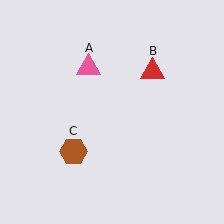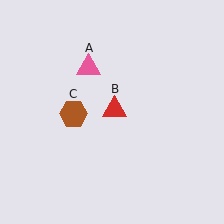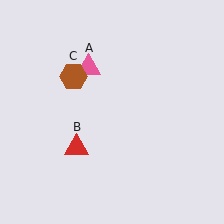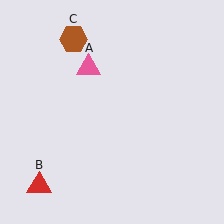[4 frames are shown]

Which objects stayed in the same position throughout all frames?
Pink triangle (object A) remained stationary.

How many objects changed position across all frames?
2 objects changed position: red triangle (object B), brown hexagon (object C).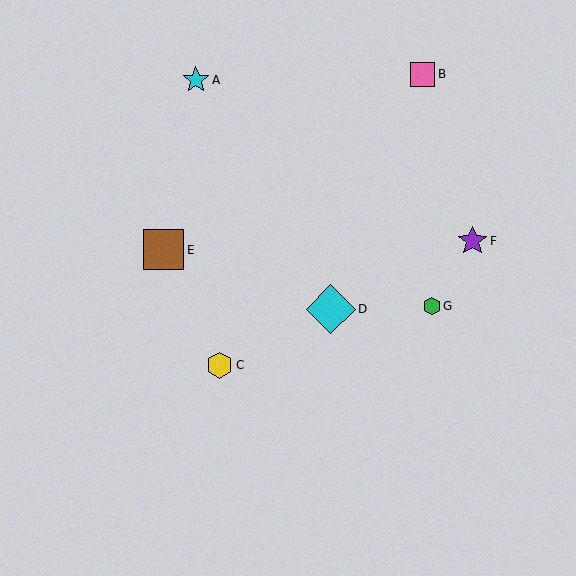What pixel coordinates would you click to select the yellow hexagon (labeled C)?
Click at (220, 365) to select the yellow hexagon C.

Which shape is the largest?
The cyan diamond (labeled D) is the largest.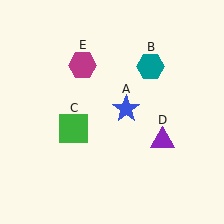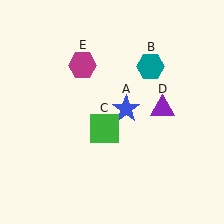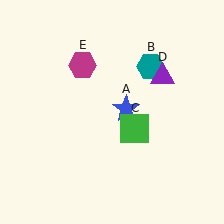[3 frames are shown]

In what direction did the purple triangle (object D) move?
The purple triangle (object D) moved up.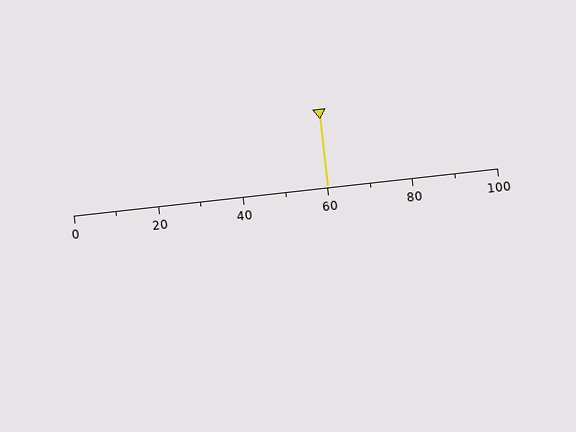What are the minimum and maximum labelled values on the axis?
The axis runs from 0 to 100.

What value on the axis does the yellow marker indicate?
The marker indicates approximately 60.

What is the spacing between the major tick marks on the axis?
The major ticks are spaced 20 apart.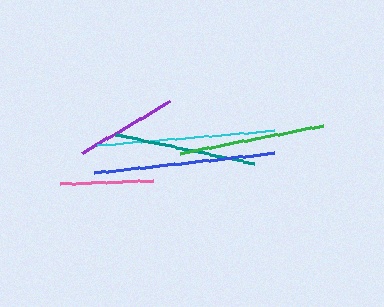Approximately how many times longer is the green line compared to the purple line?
The green line is approximately 1.4 times the length of the purple line.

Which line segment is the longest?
The blue line is the longest at approximately 181 pixels.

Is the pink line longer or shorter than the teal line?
The teal line is longer than the pink line.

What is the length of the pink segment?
The pink segment is approximately 93 pixels long.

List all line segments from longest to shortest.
From longest to shortest: blue, cyan, green, teal, purple, pink.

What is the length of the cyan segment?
The cyan segment is approximately 177 pixels long.